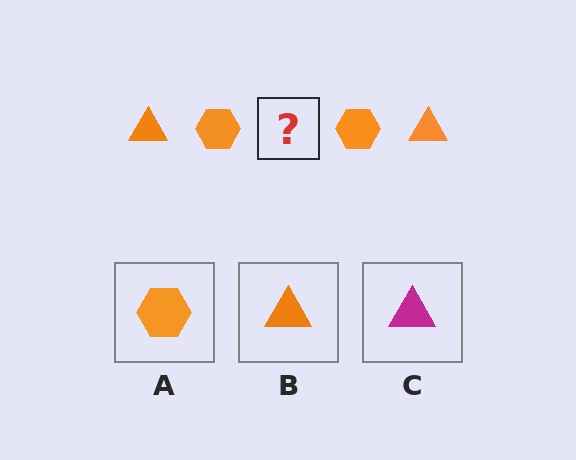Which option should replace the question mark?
Option B.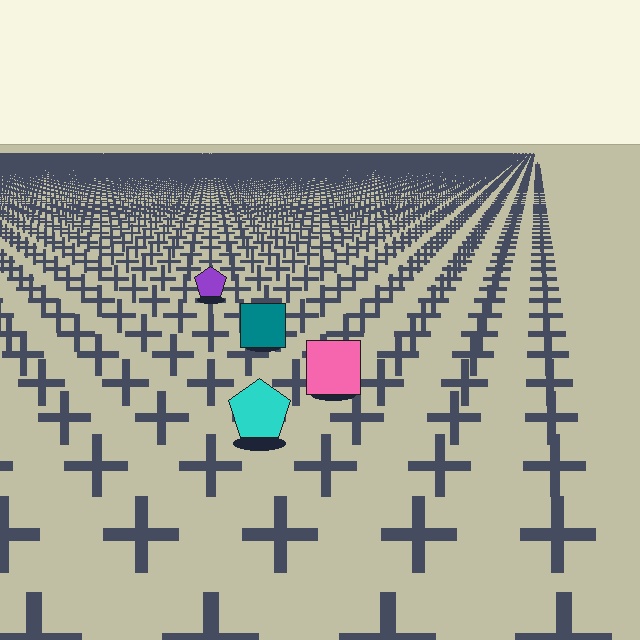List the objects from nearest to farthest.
From nearest to farthest: the cyan pentagon, the pink square, the teal square, the purple pentagon.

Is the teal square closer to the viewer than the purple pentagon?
Yes. The teal square is closer — you can tell from the texture gradient: the ground texture is coarser near it.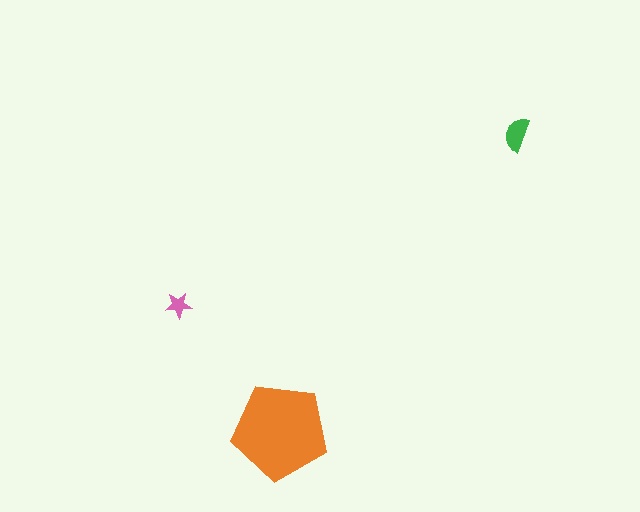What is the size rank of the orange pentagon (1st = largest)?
1st.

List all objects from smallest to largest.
The pink star, the green semicircle, the orange pentagon.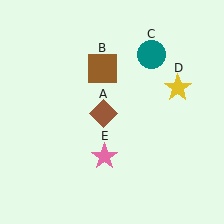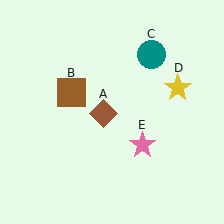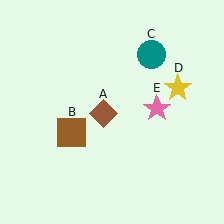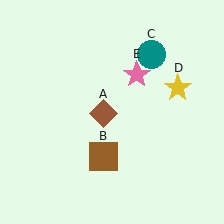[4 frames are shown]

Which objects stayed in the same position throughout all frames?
Brown diamond (object A) and teal circle (object C) and yellow star (object D) remained stationary.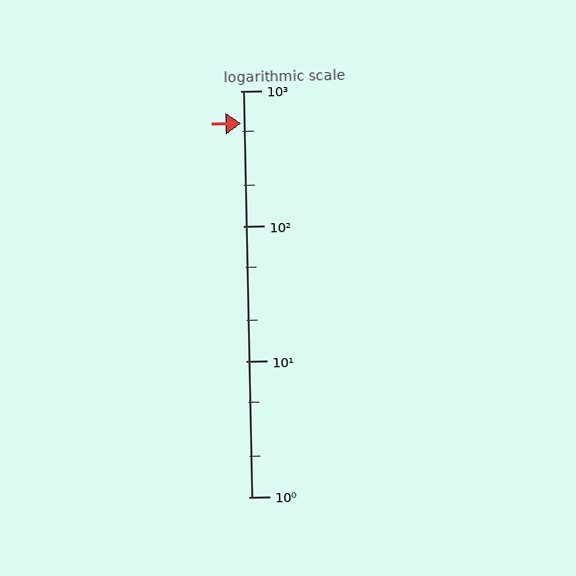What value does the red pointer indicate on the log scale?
The pointer indicates approximately 580.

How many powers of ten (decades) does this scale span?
The scale spans 3 decades, from 1 to 1000.